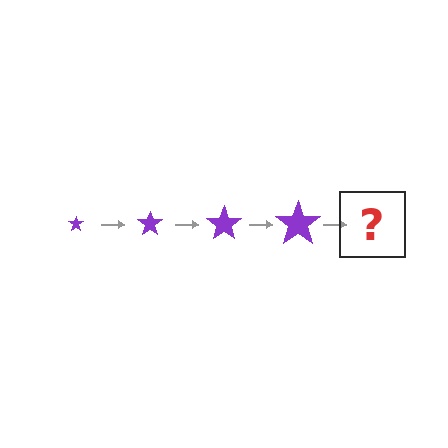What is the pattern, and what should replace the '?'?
The pattern is that the star gets progressively larger each step. The '?' should be a purple star, larger than the previous one.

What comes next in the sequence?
The next element should be a purple star, larger than the previous one.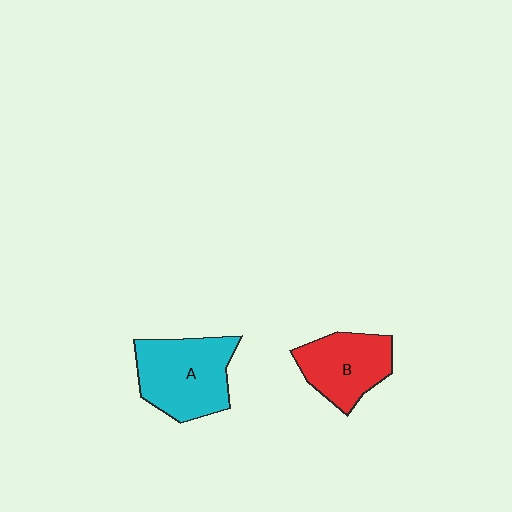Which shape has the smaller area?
Shape B (red).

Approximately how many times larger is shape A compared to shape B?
Approximately 1.3 times.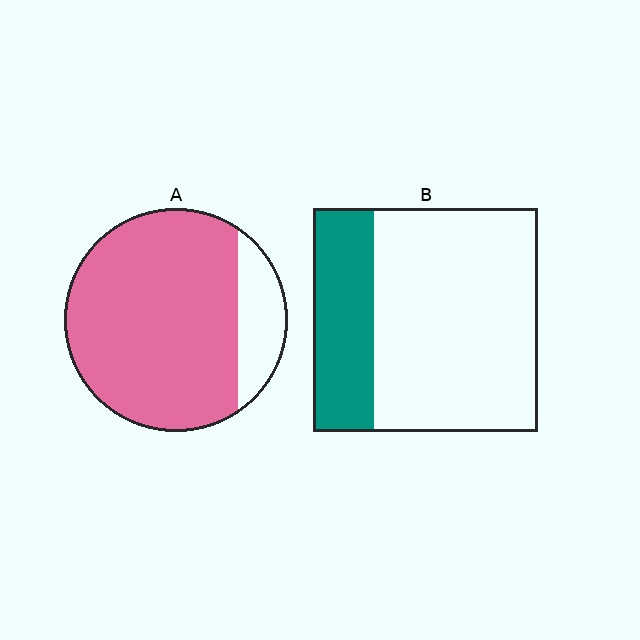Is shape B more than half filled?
No.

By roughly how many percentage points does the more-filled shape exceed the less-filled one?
By roughly 55 percentage points (A over B).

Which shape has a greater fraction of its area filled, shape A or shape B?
Shape A.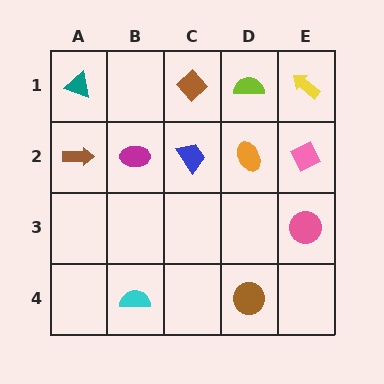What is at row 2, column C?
A blue trapezoid.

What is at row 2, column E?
A pink diamond.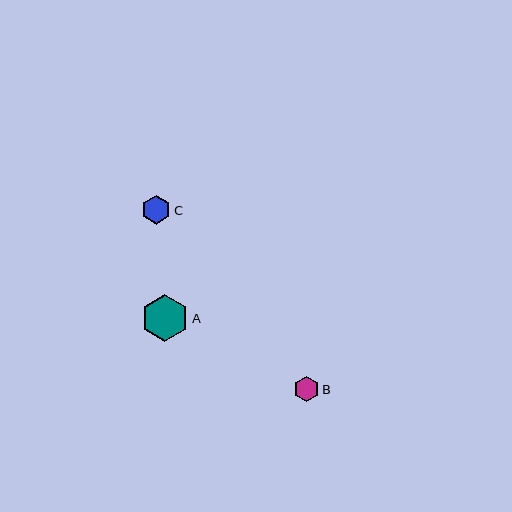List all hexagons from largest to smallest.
From largest to smallest: A, C, B.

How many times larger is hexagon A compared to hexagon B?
Hexagon A is approximately 1.9 times the size of hexagon B.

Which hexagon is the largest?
Hexagon A is the largest with a size of approximately 48 pixels.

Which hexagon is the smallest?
Hexagon B is the smallest with a size of approximately 25 pixels.